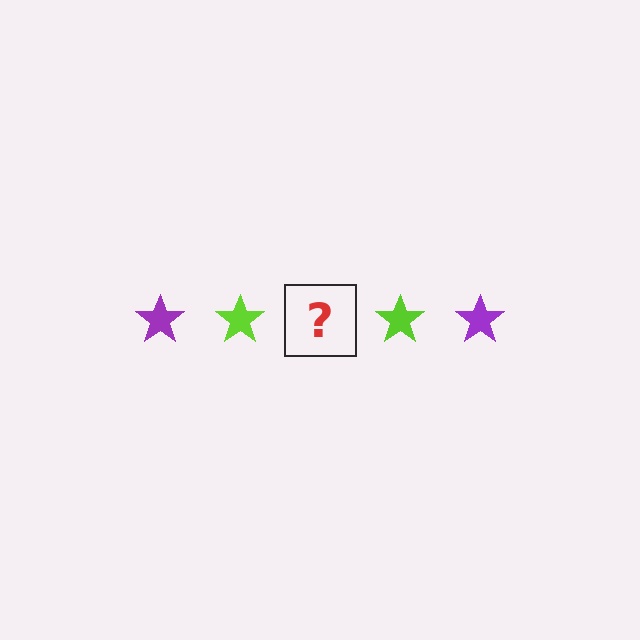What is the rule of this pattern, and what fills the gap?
The rule is that the pattern cycles through purple, lime stars. The gap should be filled with a purple star.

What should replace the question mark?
The question mark should be replaced with a purple star.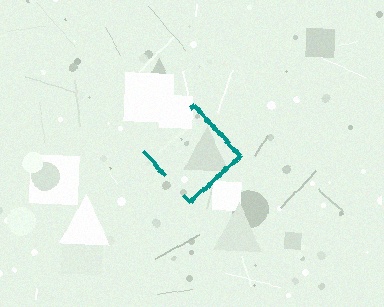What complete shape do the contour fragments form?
The contour fragments form a diamond.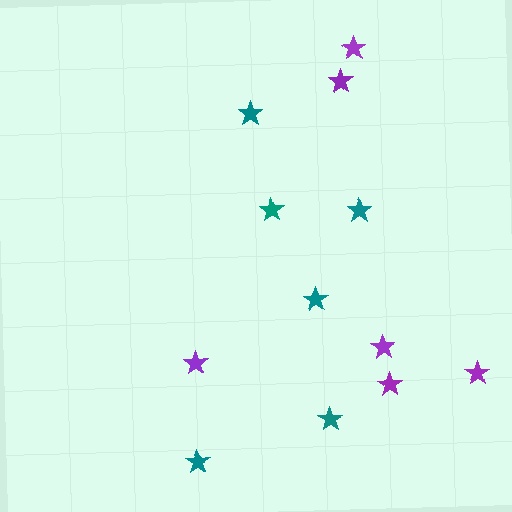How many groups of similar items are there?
There are 2 groups: one group of teal stars (6) and one group of purple stars (6).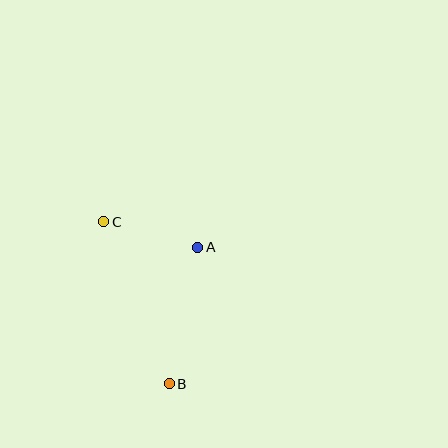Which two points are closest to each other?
Points A and C are closest to each other.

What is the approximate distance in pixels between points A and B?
The distance between A and B is approximately 139 pixels.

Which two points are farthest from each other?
Points B and C are farthest from each other.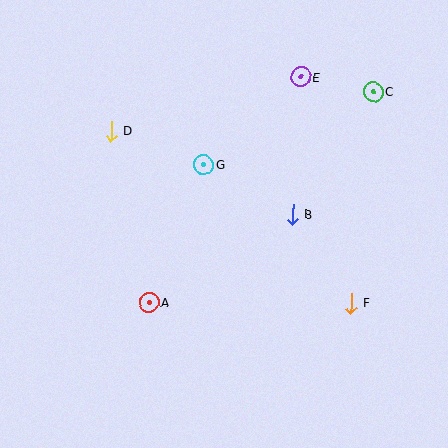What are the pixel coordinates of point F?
Point F is at (351, 303).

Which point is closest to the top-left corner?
Point D is closest to the top-left corner.